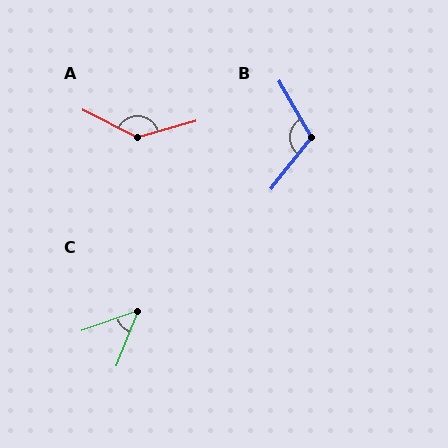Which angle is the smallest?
C, at approximately 49 degrees.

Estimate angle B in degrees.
Approximately 113 degrees.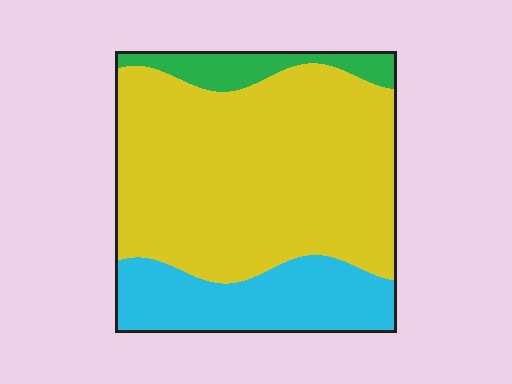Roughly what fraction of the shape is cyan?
Cyan takes up about one quarter (1/4) of the shape.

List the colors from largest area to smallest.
From largest to smallest: yellow, cyan, green.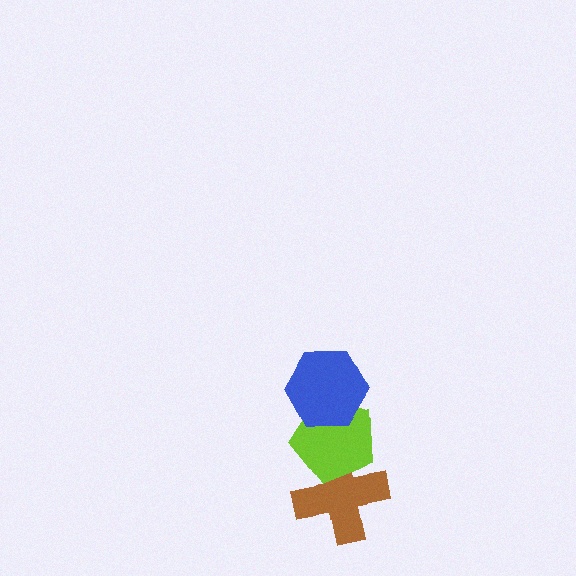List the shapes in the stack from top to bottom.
From top to bottom: the blue hexagon, the lime pentagon, the brown cross.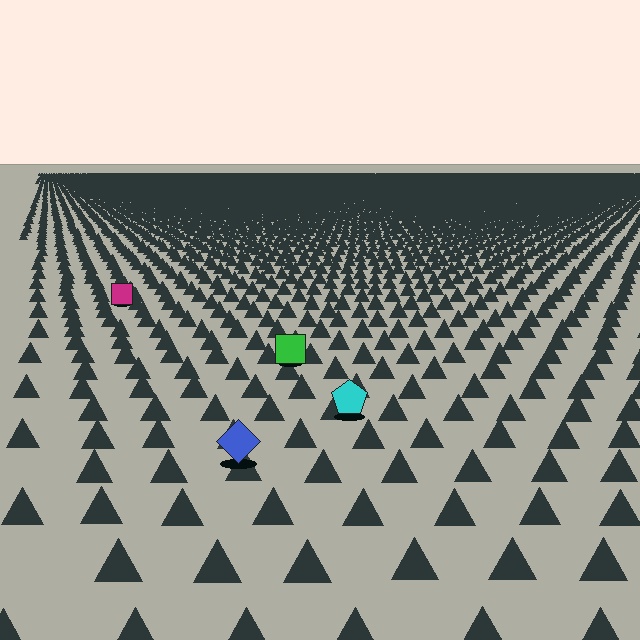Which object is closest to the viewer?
The blue diamond is closest. The texture marks near it are larger and more spread out.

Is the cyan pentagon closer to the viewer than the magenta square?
Yes. The cyan pentagon is closer — you can tell from the texture gradient: the ground texture is coarser near it.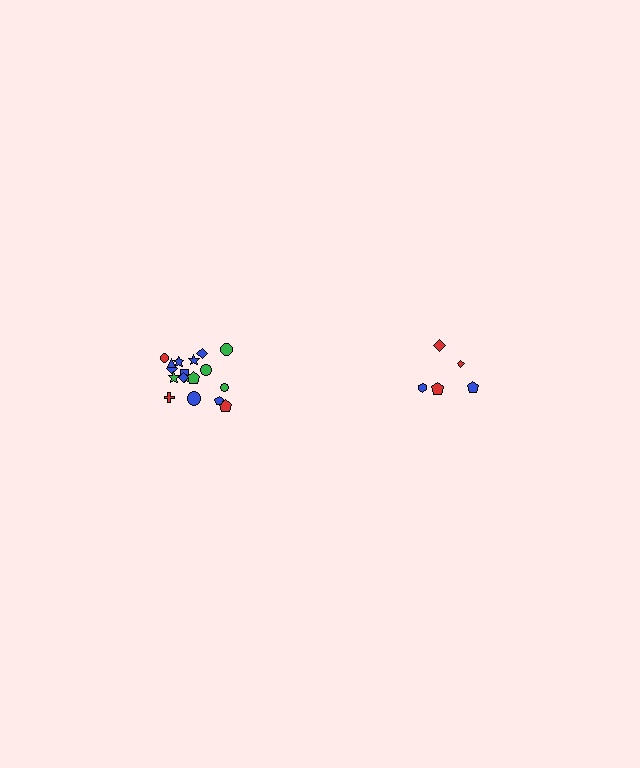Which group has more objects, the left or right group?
The left group.